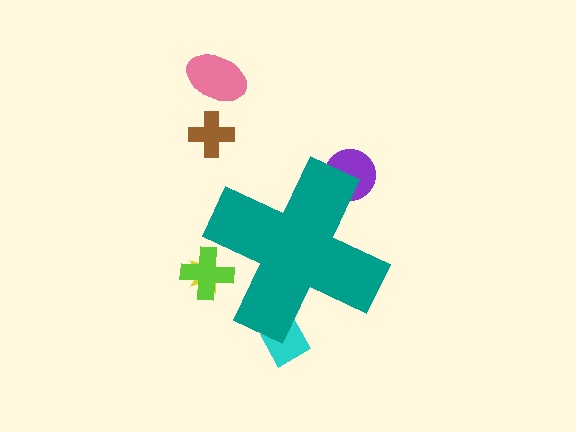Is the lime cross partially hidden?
Yes, the lime cross is partially hidden behind the teal cross.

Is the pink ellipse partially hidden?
No, the pink ellipse is fully visible.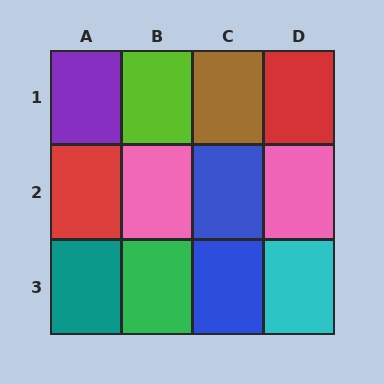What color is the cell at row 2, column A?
Red.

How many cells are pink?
2 cells are pink.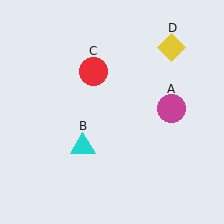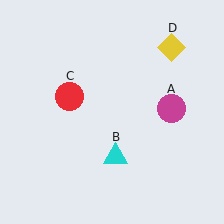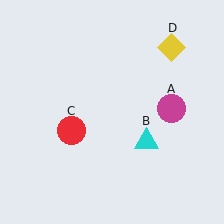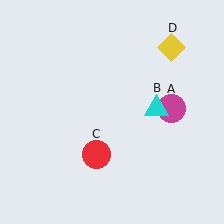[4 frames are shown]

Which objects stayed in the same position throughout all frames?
Magenta circle (object A) and yellow diamond (object D) remained stationary.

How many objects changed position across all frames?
2 objects changed position: cyan triangle (object B), red circle (object C).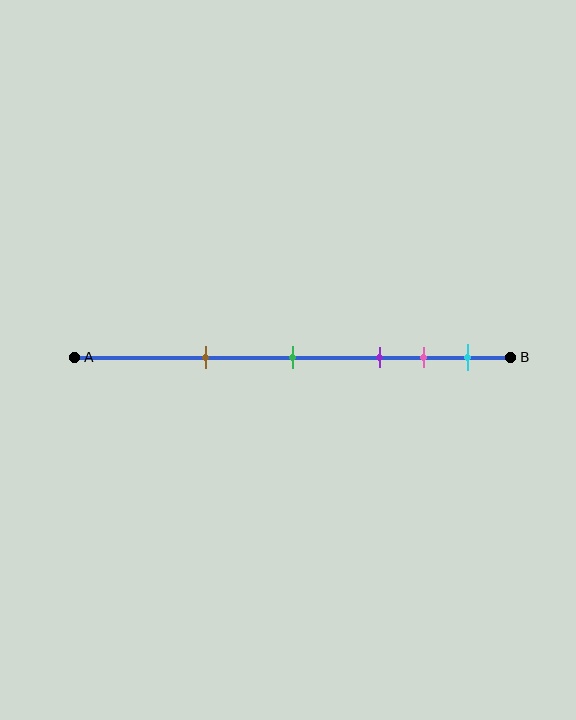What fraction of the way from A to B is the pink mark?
The pink mark is approximately 80% (0.8) of the way from A to B.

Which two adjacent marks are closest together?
The pink and cyan marks are the closest adjacent pair.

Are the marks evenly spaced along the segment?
No, the marks are not evenly spaced.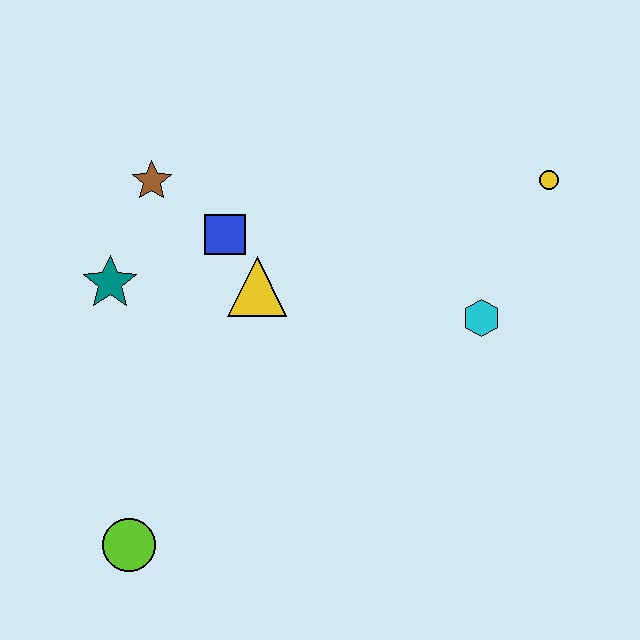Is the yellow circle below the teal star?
No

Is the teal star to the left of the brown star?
Yes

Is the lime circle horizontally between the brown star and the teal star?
Yes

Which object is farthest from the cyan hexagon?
The lime circle is farthest from the cyan hexagon.